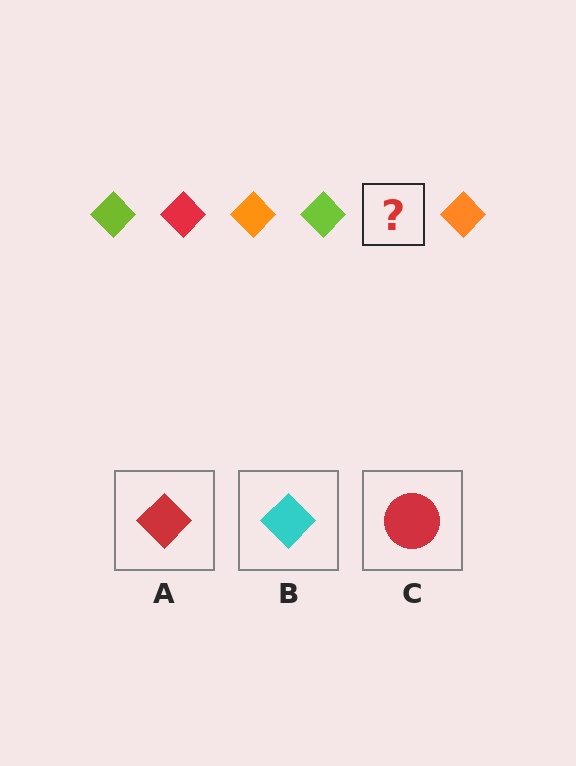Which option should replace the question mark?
Option A.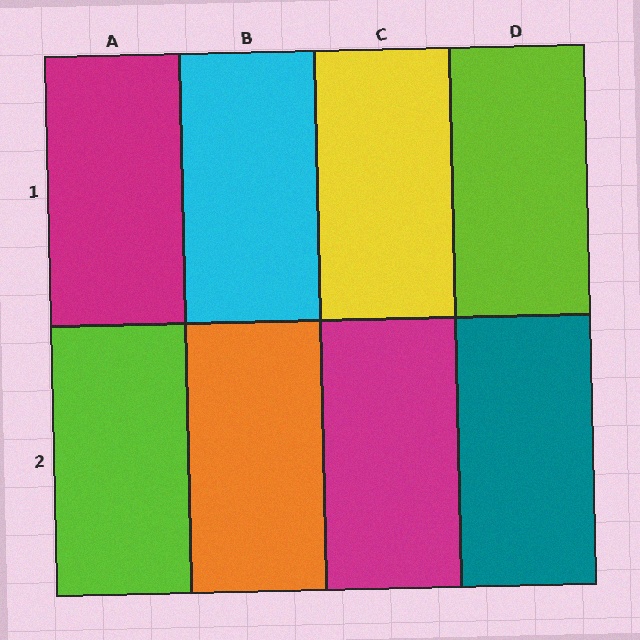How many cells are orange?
1 cell is orange.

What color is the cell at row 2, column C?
Magenta.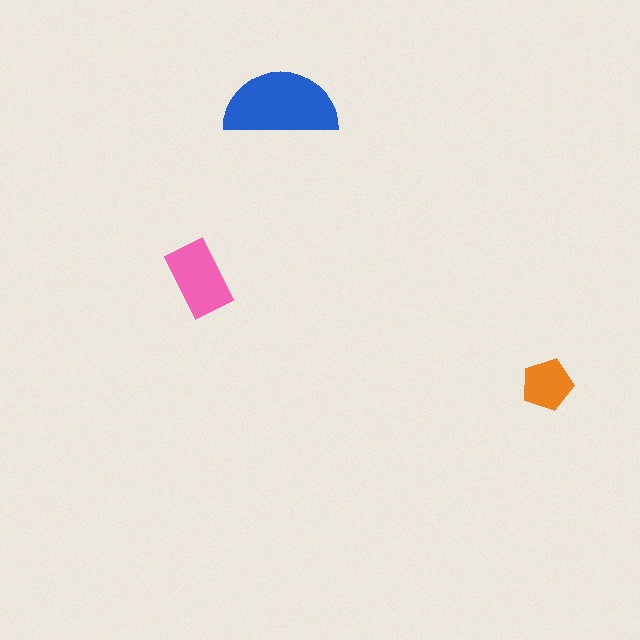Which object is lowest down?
The orange pentagon is bottommost.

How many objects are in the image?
There are 3 objects in the image.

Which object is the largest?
The blue semicircle.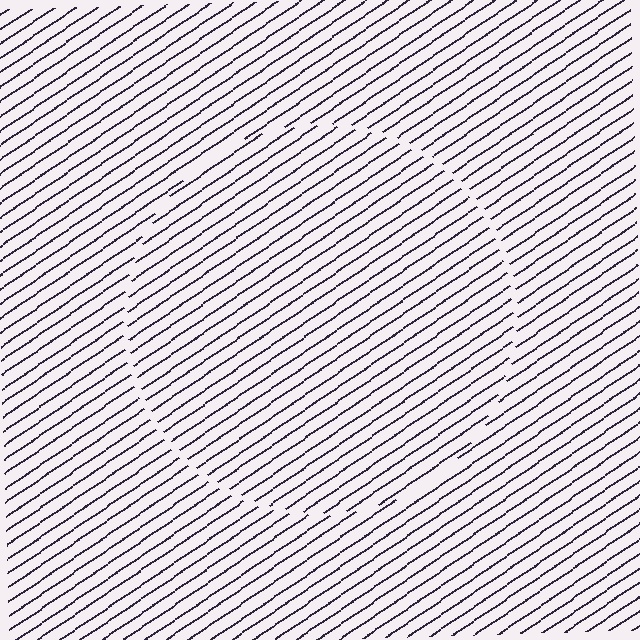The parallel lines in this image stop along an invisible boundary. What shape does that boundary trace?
An illusory circle. The interior of the shape contains the same grating, shifted by half a period — the contour is defined by the phase discontinuity where line-ends from the inner and outer gratings abut.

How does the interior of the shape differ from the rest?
The interior of the shape contains the same grating, shifted by half a period — the contour is defined by the phase discontinuity where line-ends from the inner and outer gratings abut.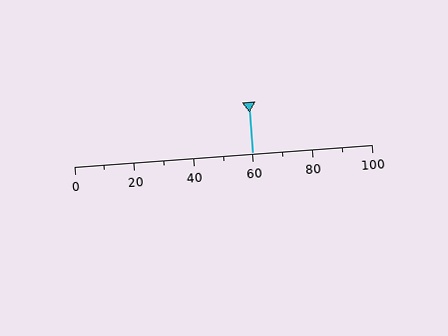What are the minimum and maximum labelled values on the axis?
The axis runs from 0 to 100.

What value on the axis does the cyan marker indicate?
The marker indicates approximately 60.